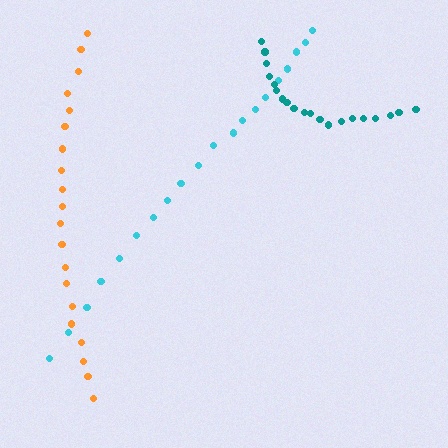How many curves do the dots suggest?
There are 3 distinct paths.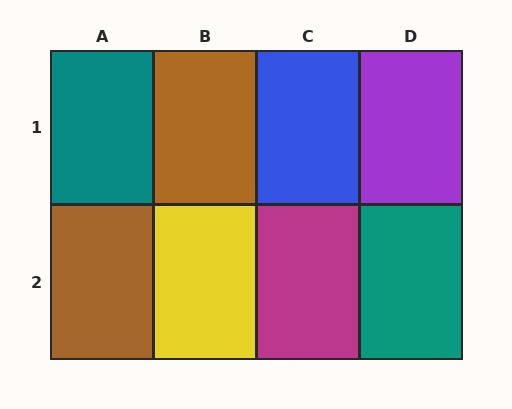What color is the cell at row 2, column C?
Magenta.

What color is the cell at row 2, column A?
Brown.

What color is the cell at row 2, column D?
Teal.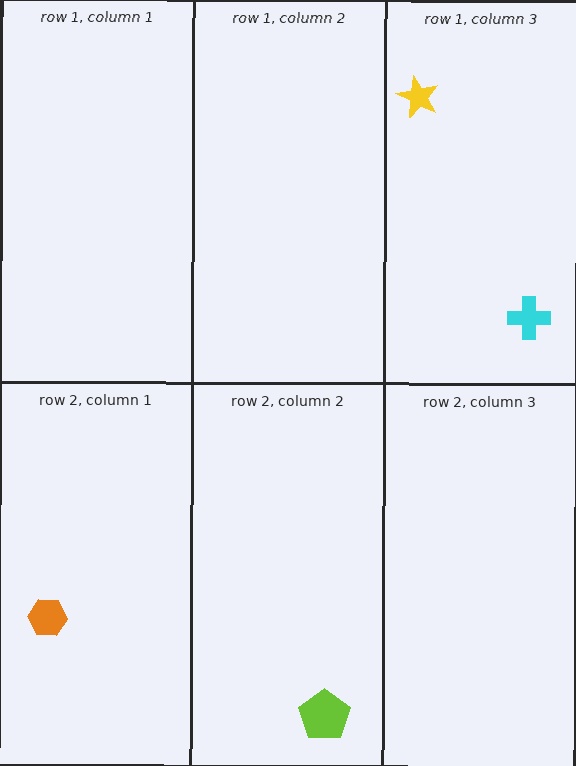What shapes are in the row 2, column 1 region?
The orange hexagon.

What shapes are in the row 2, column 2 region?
The lime pentagon.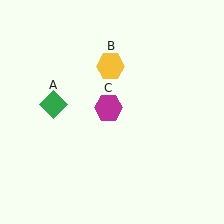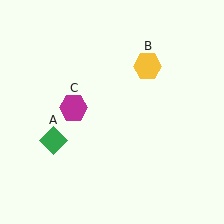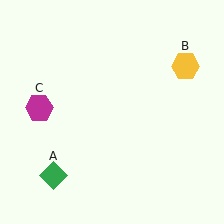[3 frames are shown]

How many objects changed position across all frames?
3 objects changed position: green diamond (object A), yellow hexagon (object B), magenta hexagon (object C).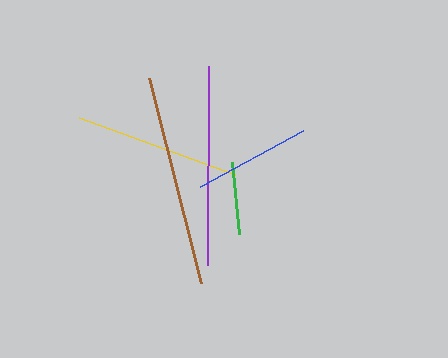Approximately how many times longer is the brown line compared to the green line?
The brown line is approximately 2.9 times the length of the green line.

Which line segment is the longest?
The brown line is the longest at approximately 212 pixels.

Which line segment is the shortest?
The green line is the shortest at approximately 73 pixels.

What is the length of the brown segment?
The brown segment is approximately 212 pixels long.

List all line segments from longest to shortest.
From longest to shortest: brown, purple, yellow, blue, green.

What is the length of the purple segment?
The purple segment is approximately 199 pixels long.